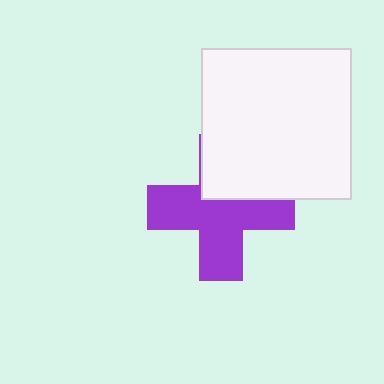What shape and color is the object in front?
The object in front is a white square.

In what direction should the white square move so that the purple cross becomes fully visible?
The white square should move up. That is the shortest direction to clear the overlap and leave the purple cross fully visible.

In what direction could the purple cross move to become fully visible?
The purple cross could move down. That would shift it out from behind the white square entirely.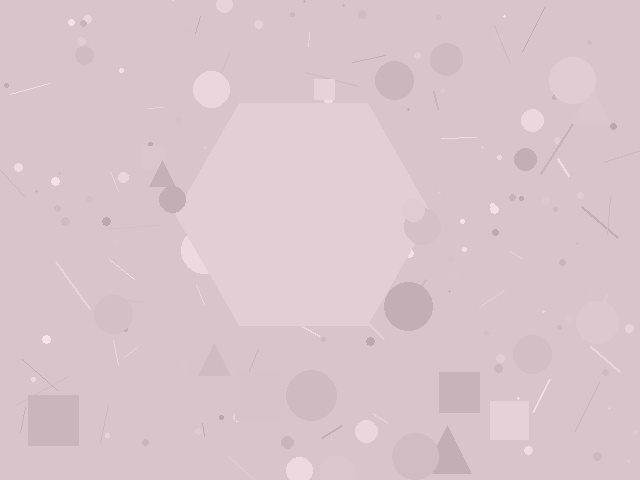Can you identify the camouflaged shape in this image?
The camouflaged shape is a hexagon.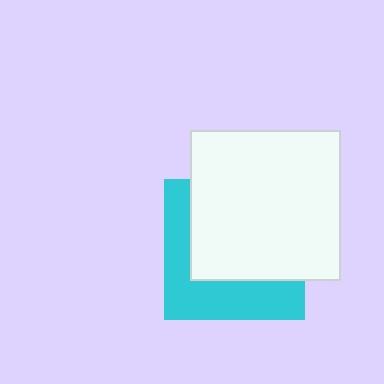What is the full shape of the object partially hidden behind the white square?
The partially hidden object is a cyan square.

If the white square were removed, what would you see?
You would see the complete cyan square.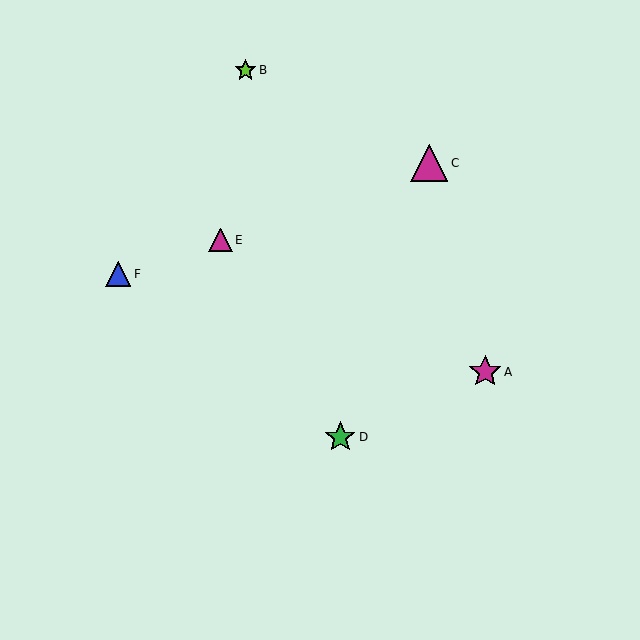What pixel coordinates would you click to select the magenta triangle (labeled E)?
Click at (220, 240) to select the magenta triangle E.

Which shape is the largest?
The magenta triangle (labeled C) is the largest.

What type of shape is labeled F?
Shape F is a blue triangle.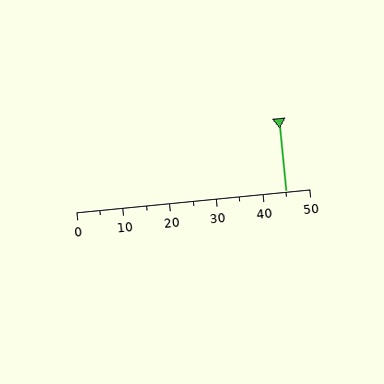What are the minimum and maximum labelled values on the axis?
The axis runs from 0 to 50.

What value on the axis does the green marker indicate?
The marker indicates approximately 45.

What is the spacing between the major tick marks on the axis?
The major ticks are spaced 10 apart.